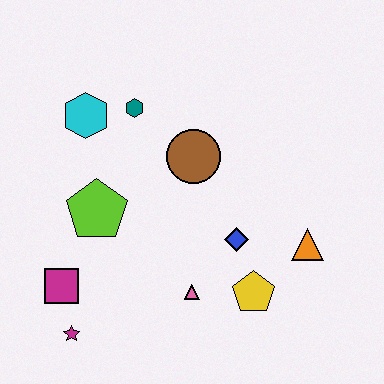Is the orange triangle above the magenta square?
Yes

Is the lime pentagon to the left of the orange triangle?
Yes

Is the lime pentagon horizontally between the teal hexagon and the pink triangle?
No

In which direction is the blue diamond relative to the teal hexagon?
The blue diamond is below the teal hexagon.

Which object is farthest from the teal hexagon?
The magenta star is farthest from the teal hexagon.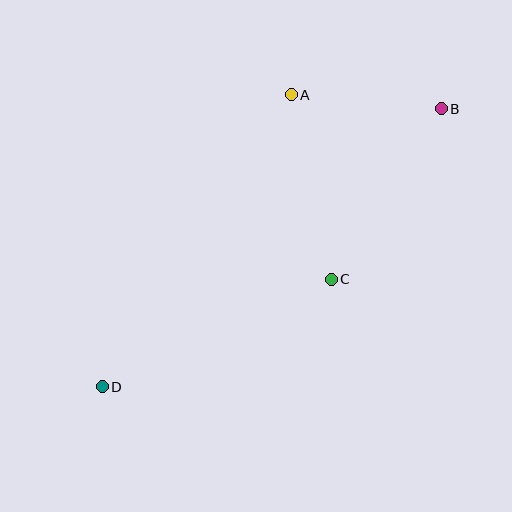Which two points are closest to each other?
Points A and B are closest to each other.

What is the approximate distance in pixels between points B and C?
The distance between B and C is approximately 203 pixels.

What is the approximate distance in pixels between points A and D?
The distance between A and D is approximately 348 pixels.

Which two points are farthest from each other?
Points B and D are farthest from each other.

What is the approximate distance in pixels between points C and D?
The distance between C and D is approximately 253 pixels.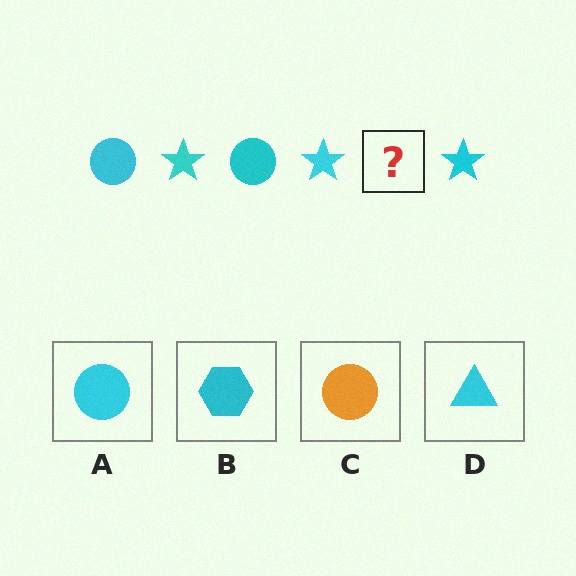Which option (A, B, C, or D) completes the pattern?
A.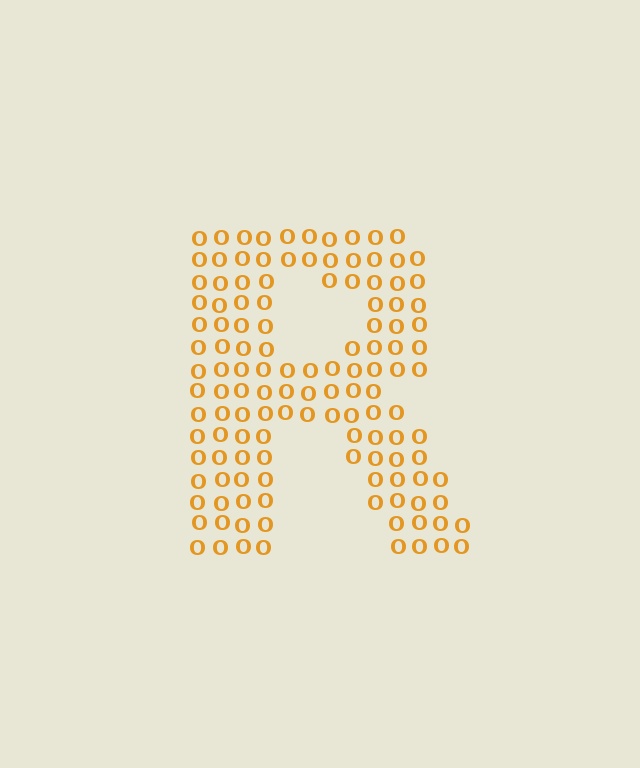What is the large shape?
The large shape is the letter R.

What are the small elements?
The small elements are letter O's.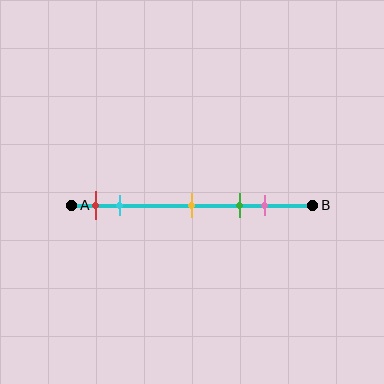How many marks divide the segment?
There are 5 marks dividing the segment.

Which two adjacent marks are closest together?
The red and cyan marks are the closest adjacent pair.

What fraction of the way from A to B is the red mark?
The red mark is approximately 10% (0.1) of the way from A to B.